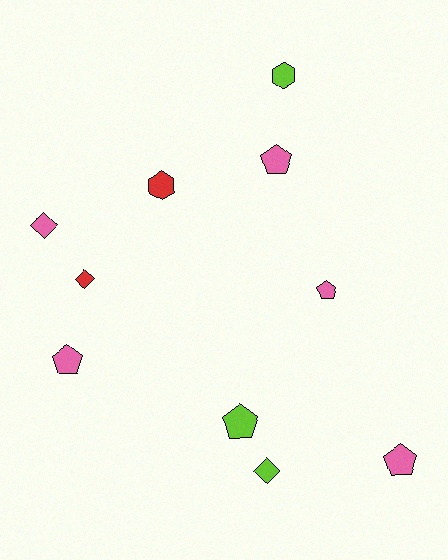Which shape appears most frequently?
Pentagon, with 5 objects.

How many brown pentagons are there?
There are no brown pentagons.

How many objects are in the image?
There are 10 objects.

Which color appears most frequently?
Pink, with 5 objects.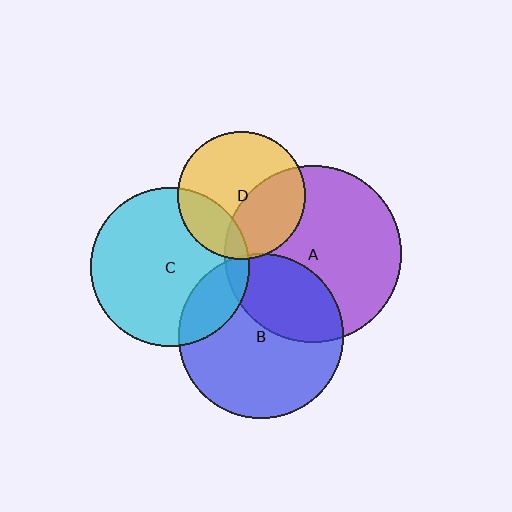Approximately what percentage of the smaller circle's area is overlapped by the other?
Approximately 5%.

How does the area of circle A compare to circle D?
Approximately 1.9 times.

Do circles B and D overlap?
Yes.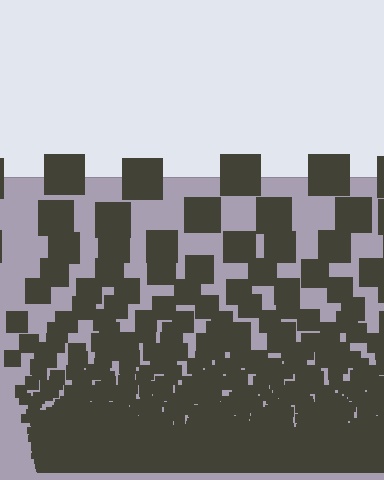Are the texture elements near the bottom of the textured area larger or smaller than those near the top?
Smaller. The gradient is inverted — elements near the bottom are smaller and denser.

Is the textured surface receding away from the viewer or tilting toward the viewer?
The surface appears to tilt toward the viewer. Texture elements get larger and sparser toward the top.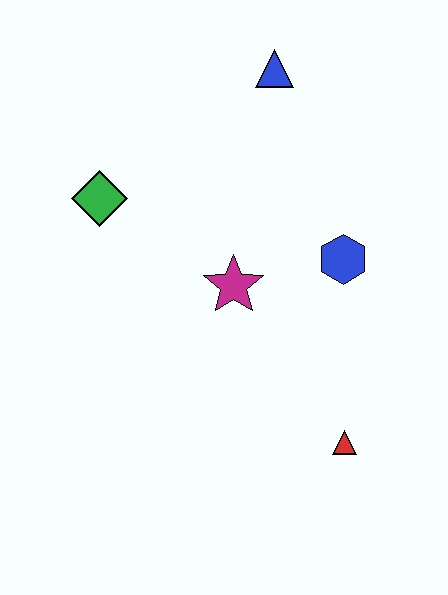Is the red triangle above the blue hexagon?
No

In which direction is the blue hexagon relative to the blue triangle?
The blue hexagon is below the blue triangle.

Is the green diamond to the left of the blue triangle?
Yes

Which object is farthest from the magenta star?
The blue triangle is farthest from the magenta star.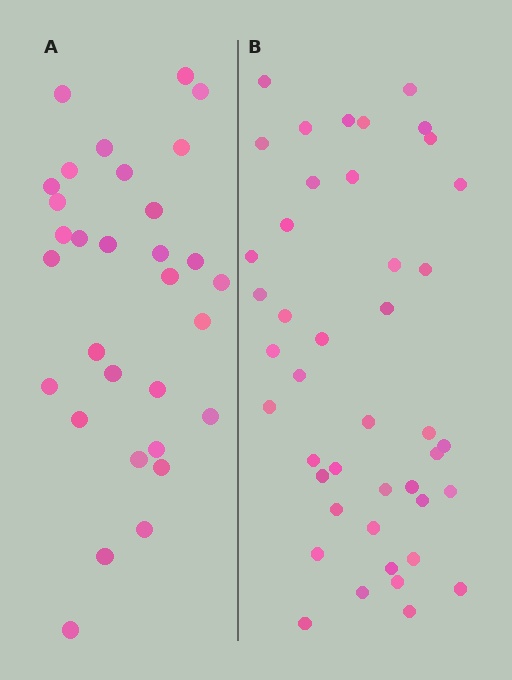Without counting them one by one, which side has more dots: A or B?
Region B (the right region) has more dots.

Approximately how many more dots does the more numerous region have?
Region B has roughly 12 or so more dots than region A.